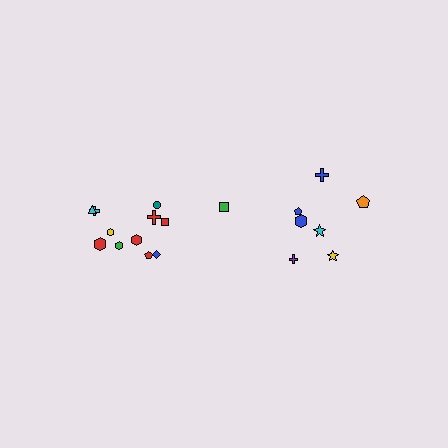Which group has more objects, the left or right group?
The left group.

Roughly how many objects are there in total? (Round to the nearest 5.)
Roughly 20 objects in total.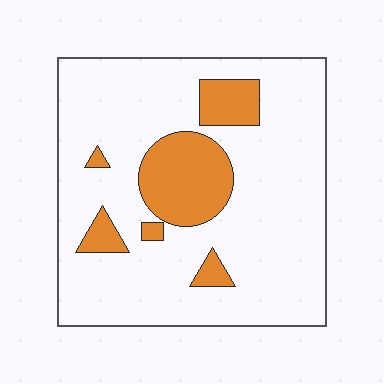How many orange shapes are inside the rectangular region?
6.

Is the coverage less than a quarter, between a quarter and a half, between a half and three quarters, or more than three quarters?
Less than a quarter.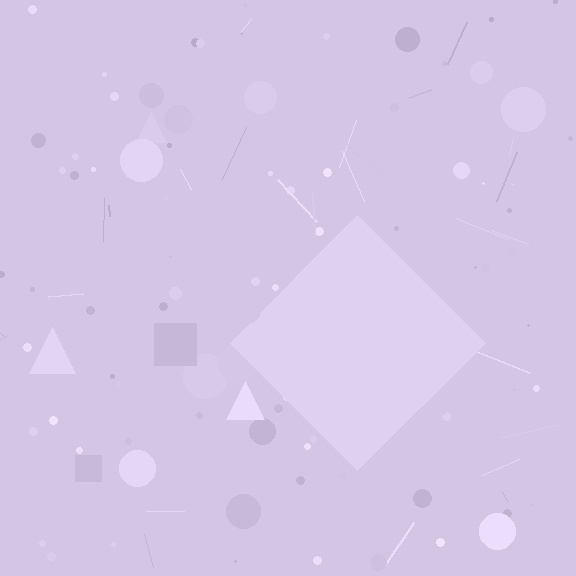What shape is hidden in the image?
A diamond is hidden in the image.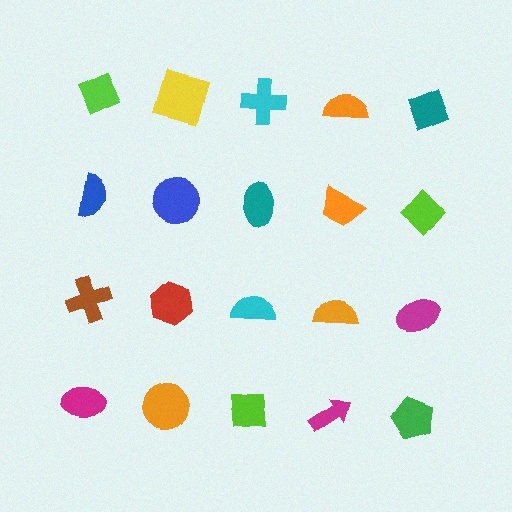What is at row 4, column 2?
An orange circle.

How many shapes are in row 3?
5 shapes.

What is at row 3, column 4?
An orange semicircle.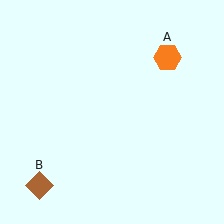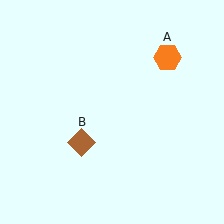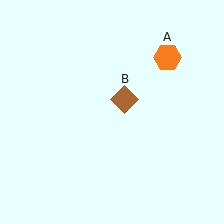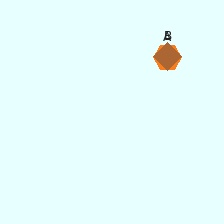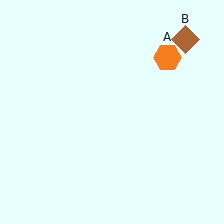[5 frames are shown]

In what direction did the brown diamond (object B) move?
The brown diamond (object B) moved up and to the right.